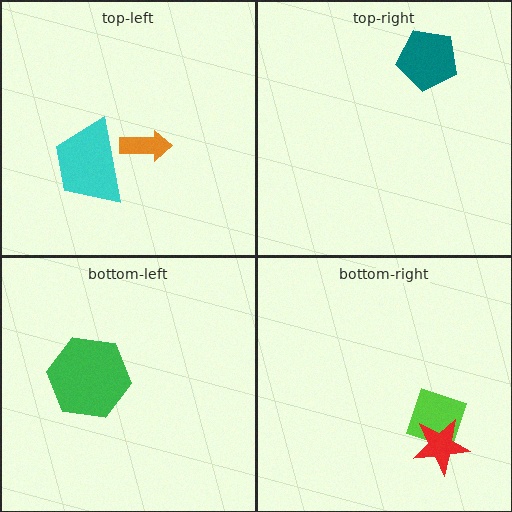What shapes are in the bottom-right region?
The lime diamond, the red star.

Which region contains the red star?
The bottom-right region.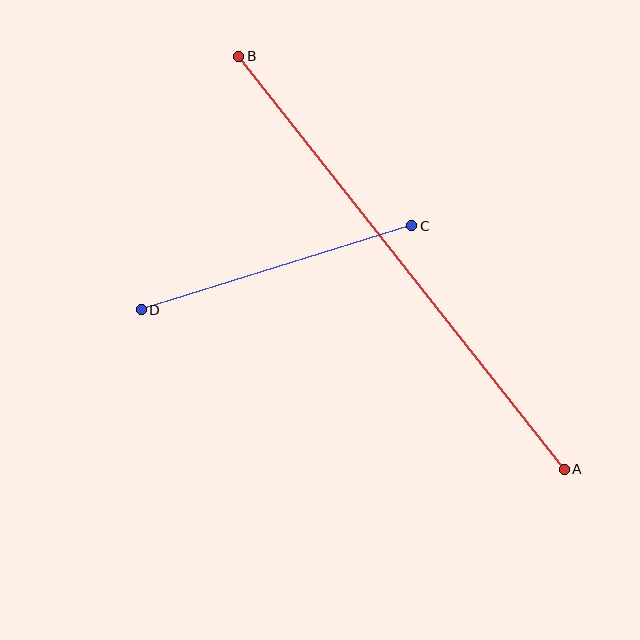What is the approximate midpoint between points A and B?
The midpoint is at approximately (401, 263) pixels.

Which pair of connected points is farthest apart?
Points A and B are farthest apart.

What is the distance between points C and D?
The distance is approximately 283 pixels.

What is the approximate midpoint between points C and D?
The midpoint is at approximately (276, 268) pixels.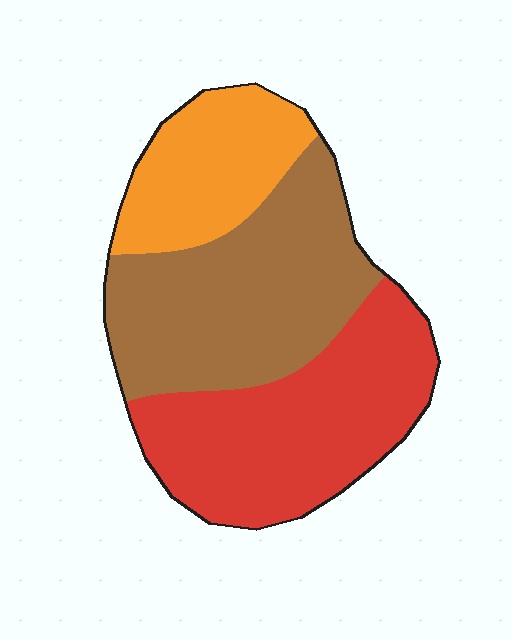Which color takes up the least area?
Orange, at roughly 20%.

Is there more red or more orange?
Red.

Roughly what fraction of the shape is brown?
Brown covers around 40% of the shape.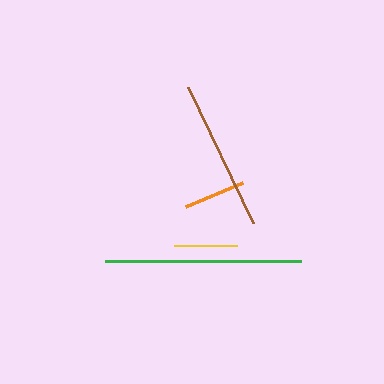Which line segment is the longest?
The green line is the longest at approximately 196 pixels.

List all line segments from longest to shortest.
From longest to shortest: green, brown, yellow, orange.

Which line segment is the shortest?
The orange line is the shortest at approximately 62 pixels.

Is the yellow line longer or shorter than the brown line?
The brown line is longer than the yellow line.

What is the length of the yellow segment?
The yellow segment is approximately 63 pixels long.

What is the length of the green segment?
The green segment is approximately 196 pixels long.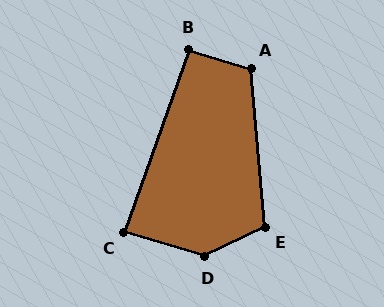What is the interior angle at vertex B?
Approximately 93 degrees (approximately right).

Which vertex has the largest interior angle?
D, at approximately 137 degrees.